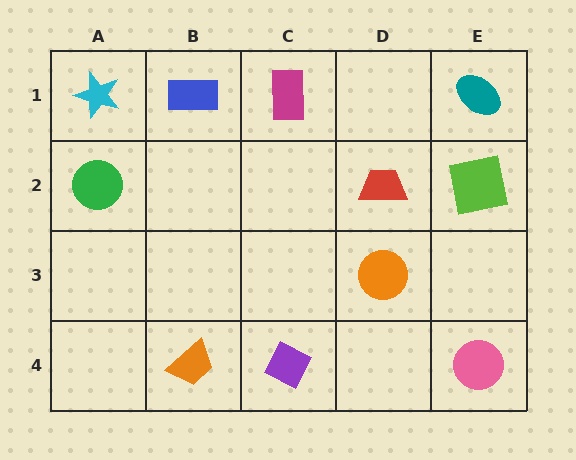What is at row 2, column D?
A red trapezoid.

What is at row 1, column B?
A blue rectangle.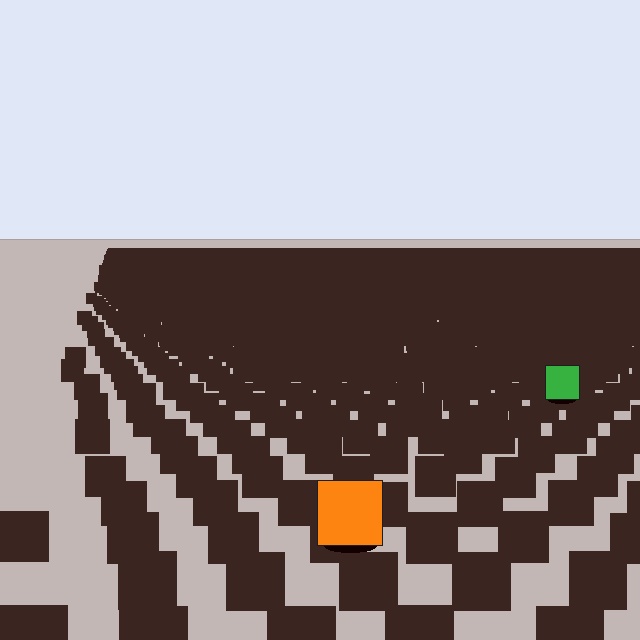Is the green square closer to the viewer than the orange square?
No. The orange square is closer — you can tell from the texture gradient: the ground texture is coarser near it.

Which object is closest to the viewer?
The orange square is closest. The texture marks near it are larger and more spread out.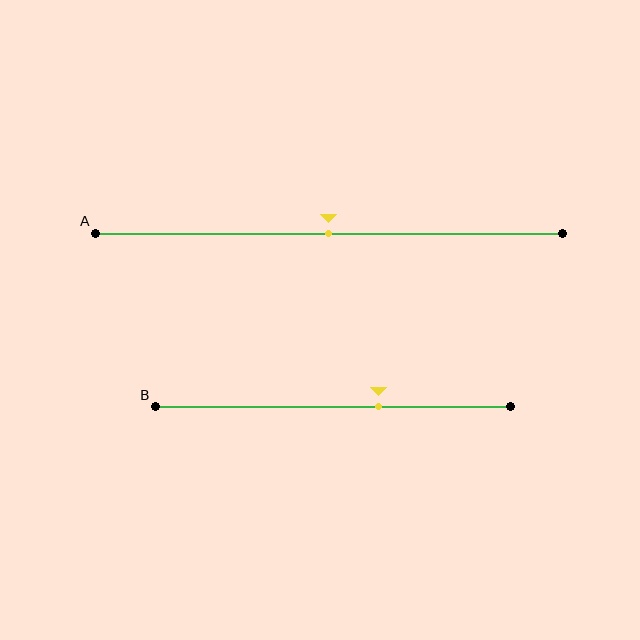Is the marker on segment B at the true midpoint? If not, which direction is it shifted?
No, the marker on segment B is shifted to the right by about 13% of the segment length.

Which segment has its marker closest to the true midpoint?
Segment A has its marker closest to the true midpoint.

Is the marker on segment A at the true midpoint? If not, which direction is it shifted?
Yes, the marker on segment A is at the true midpoint.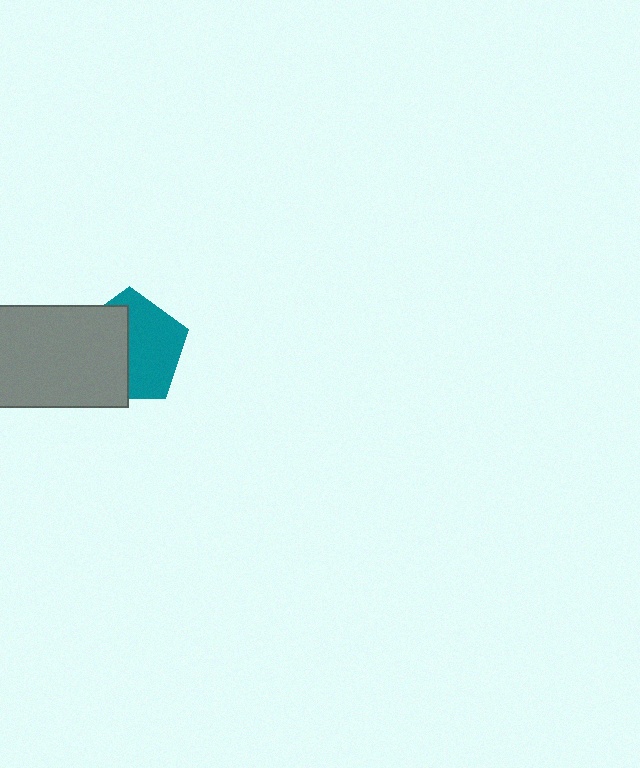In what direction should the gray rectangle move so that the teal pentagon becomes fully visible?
The gray rectangle should move left. That is the shortest direction to clear the overlap and leave the teal pentagon fully visible.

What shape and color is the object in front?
The object in front is a gray rectangle.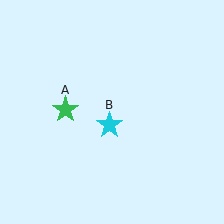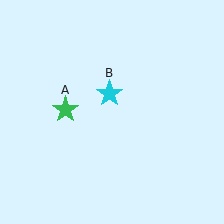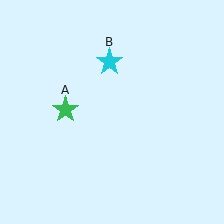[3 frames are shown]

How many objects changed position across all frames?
1 object changed position: cyan star (object B).